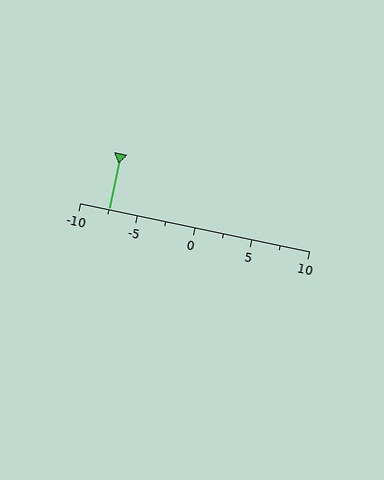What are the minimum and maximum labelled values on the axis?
The axis runs from -10 to 10.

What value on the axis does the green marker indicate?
The marker indicates approximately -7.5.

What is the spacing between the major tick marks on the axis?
The major ticks are spaced 5 apart.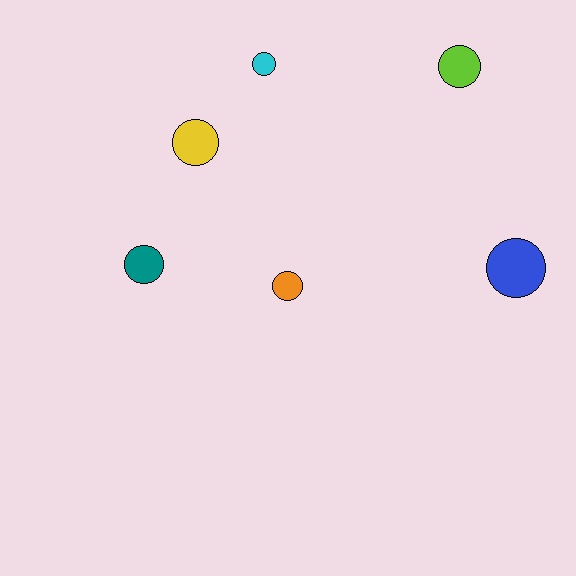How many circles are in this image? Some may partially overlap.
There are 6 circles.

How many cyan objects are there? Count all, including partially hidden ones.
There is 1 cyan object.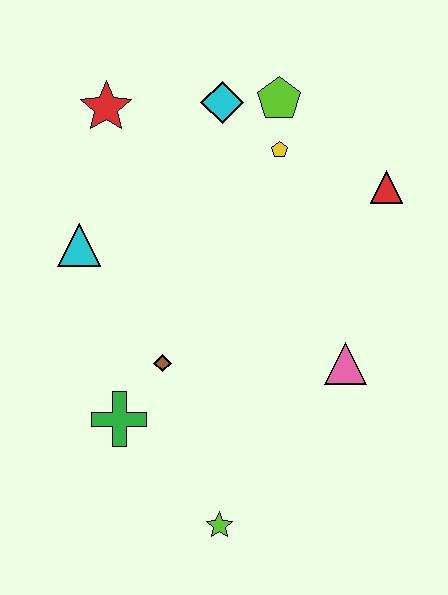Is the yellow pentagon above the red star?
No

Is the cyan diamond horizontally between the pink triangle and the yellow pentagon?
No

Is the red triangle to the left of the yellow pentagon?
No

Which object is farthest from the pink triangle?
The red star is farthest from the pink triangle.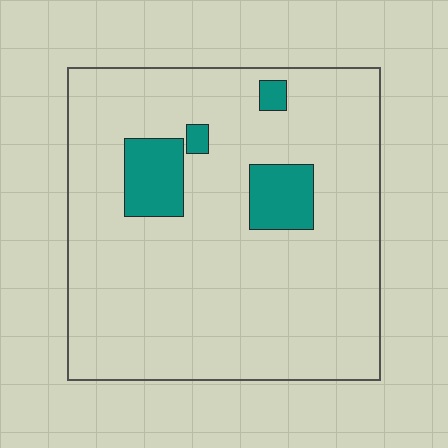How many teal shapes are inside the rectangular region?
4.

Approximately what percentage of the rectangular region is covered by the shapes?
Approximately 10%.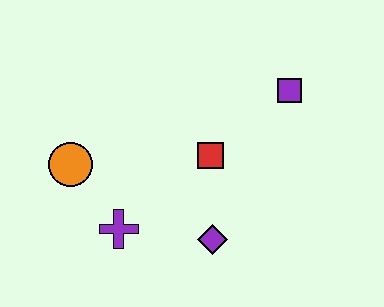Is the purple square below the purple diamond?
No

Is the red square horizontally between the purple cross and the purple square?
Yes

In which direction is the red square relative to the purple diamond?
The red square is above the purple diamond.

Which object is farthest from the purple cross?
The purple square is farthest from the purple cross.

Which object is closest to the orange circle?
The purple cross is closest to the orange circle.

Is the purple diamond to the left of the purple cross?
No